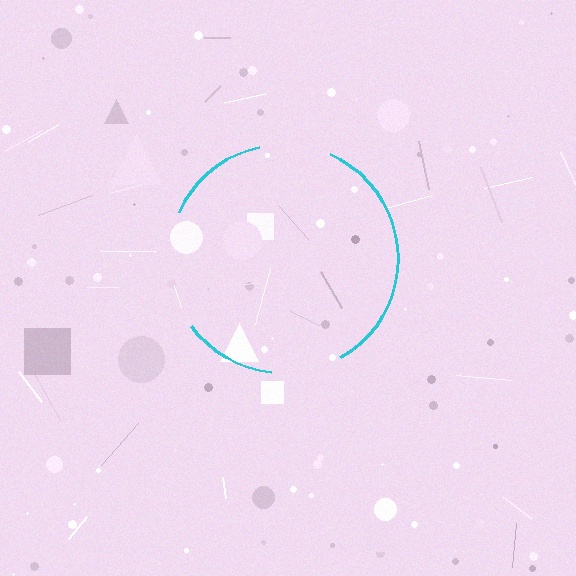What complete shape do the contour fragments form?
The contour fragments form a circle.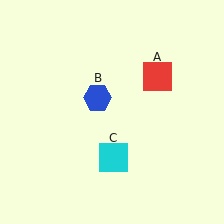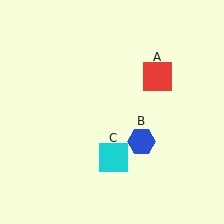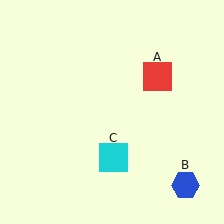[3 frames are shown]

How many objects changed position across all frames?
1 object changed position: blue hexagon (object B).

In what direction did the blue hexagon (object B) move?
The blue hexagon (object B) moved down and to the right.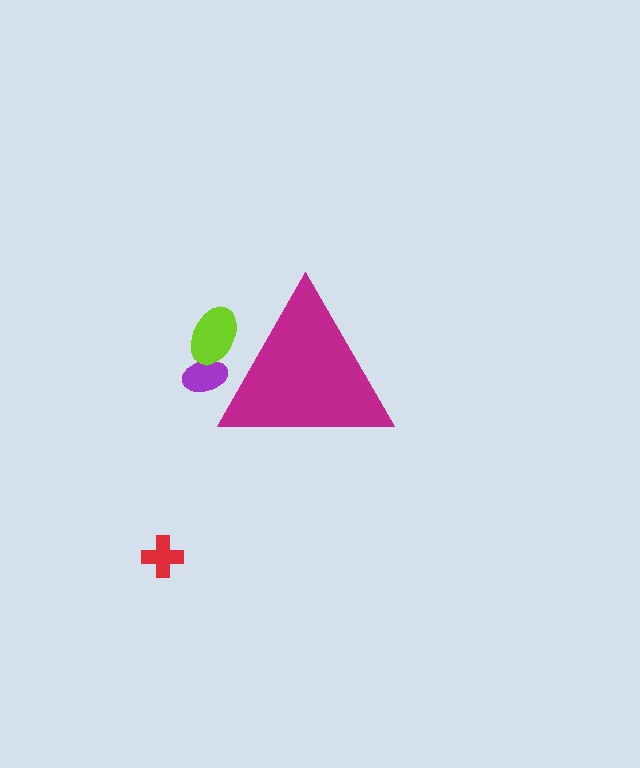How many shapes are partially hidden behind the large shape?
2 shapes are partially hidden.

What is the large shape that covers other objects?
A magenta triangle.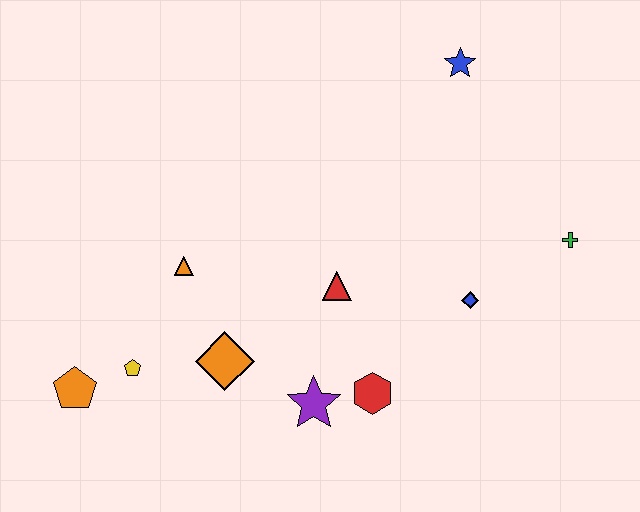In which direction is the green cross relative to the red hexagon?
The green cross is to the right of the red hexagon.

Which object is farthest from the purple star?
The blue star is farthest from the purple star.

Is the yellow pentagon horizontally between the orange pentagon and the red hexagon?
Yes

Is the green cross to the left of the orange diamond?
No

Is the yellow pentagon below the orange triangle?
Yes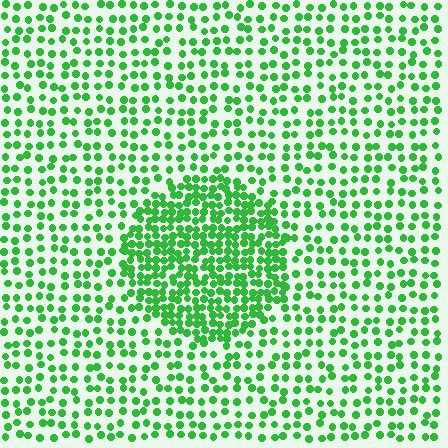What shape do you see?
I see a circle.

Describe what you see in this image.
The image contains small green elements arranged at two different densities. A circle-shaped region is visible where the elements are more densely packed than the surrounding area.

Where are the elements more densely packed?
The elements are more densely packed inside the circle boundary.